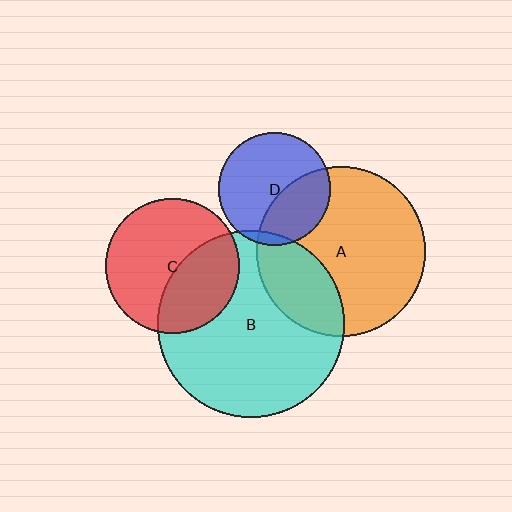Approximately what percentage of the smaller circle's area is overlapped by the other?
Approximately 25%.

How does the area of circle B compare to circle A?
Approximately 1.2 times.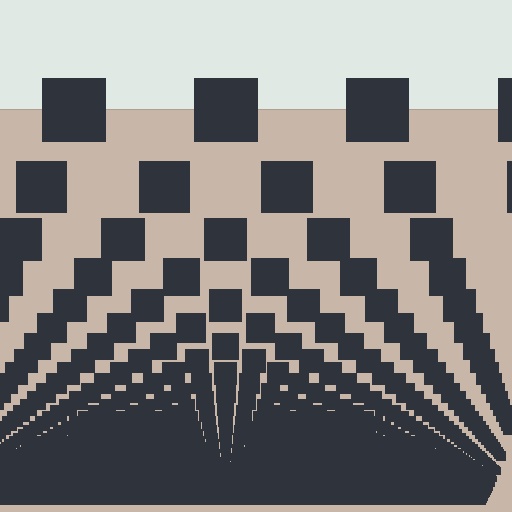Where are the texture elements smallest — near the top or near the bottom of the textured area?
Near the bottom.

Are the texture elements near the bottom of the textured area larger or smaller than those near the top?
Smaller. The gradient is inverted — elements near the bottom are smaller and denser.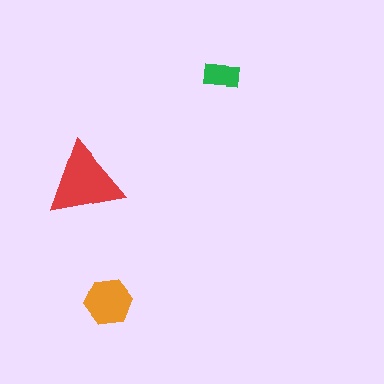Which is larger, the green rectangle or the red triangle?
The red triangle.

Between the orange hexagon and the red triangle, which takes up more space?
The red triangle.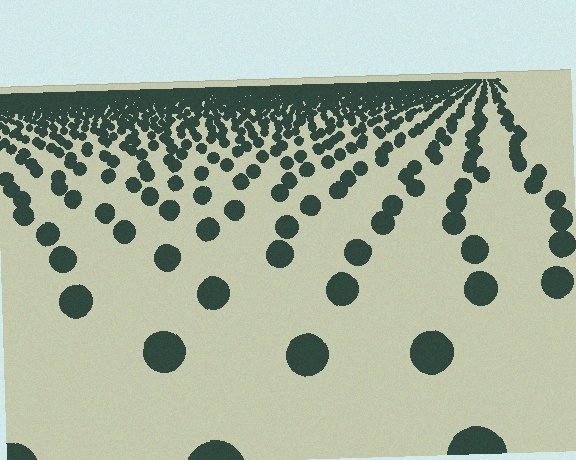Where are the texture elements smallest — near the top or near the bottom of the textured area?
Near the top.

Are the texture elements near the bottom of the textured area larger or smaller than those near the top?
Larger. Near the bottom, elements are closer to the viewer and appear at a bigger on-screen size.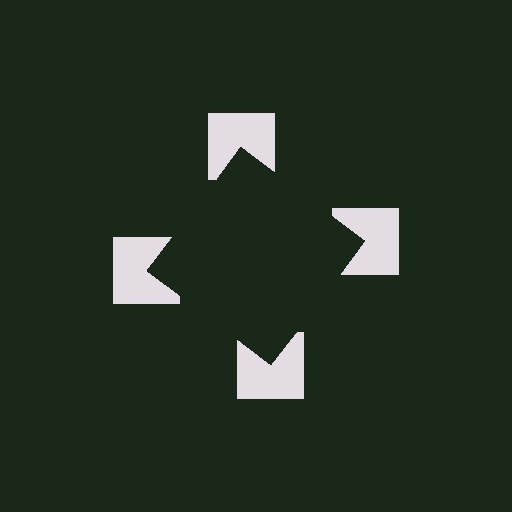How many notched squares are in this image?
There are 4 — one at each vertex of the illusory square.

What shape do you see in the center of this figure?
An illusory square — its edges are inferred from the aligned wedge cuts in the notched squares, not physically drawn.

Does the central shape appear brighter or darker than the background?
It typically appears slightly darker than the background, even though no actual brightness change is drawn.